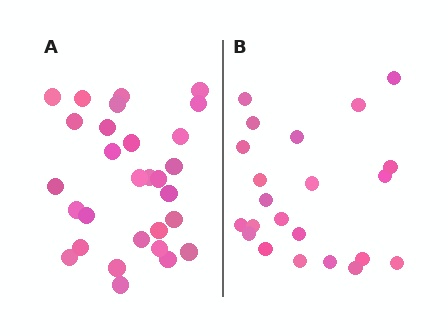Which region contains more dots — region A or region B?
Region A (the left region) has more dots.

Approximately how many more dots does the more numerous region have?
Region A has roughly 8 or so more dots than region B.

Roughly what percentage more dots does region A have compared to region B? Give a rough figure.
About 30% more.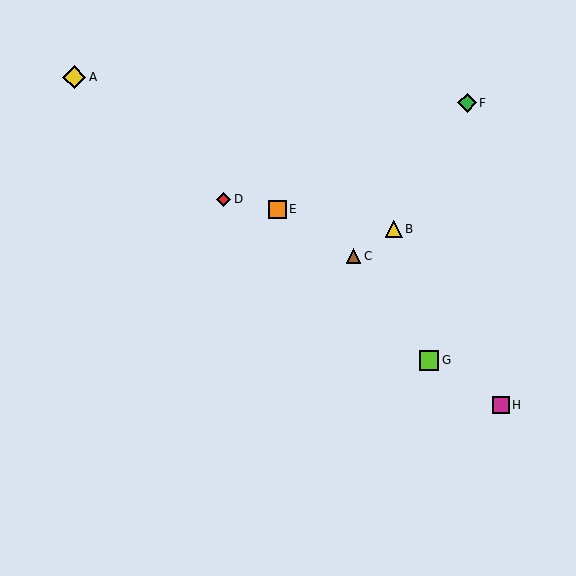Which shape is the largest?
The yellow diamond (labeled A) is the largest.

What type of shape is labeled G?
Shape G is a lime square.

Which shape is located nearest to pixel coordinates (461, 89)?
The green diamond (labeled F) at (467, 103) is nearest to that location.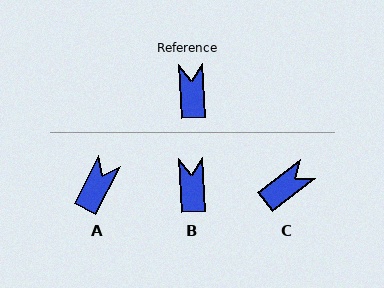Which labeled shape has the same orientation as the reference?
B.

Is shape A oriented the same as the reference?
No, it is off by about 29 degrees.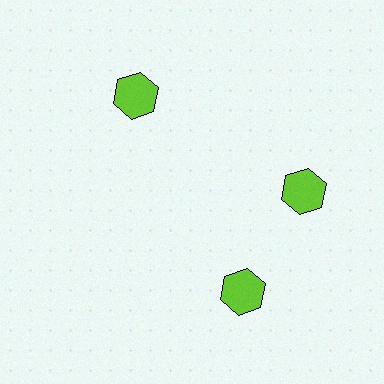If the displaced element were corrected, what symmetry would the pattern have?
It would have 3-fold rotational symmetry — the pattern would map onto itself every 120 degrees.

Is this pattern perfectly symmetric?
No. The 3 lime hexagons are arranged in a ring, but one element near the 7 o'clock position is rotated out of alignment along the ring, breaking the 3-fold rotational symmetry.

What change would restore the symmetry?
The symmetry would be restored by rotating it back into even spacing with its neighbors so that all 3 hexagons sit at equal angles and equal distance from the center.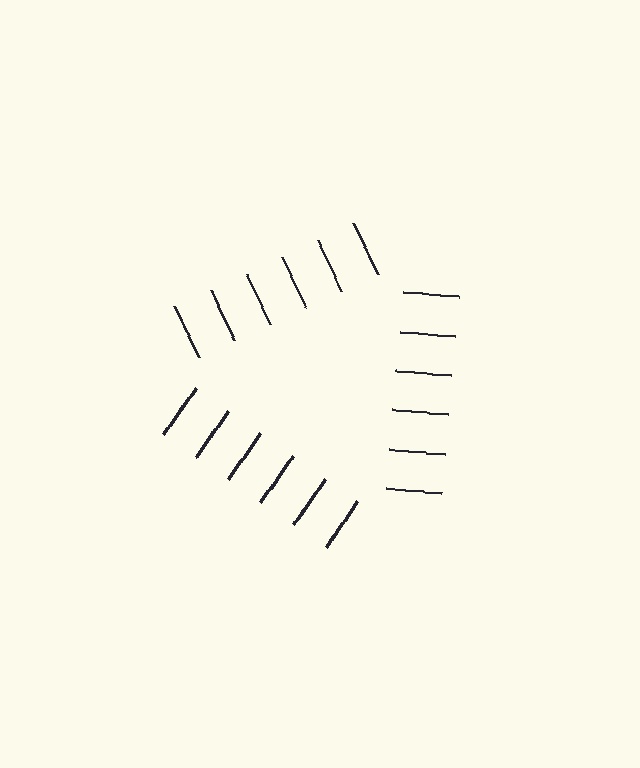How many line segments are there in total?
18 — 6 along each of the 3 edges.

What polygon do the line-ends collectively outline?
An illusory triangle — the line segments terminate on its edges but no continuous stroke is drawn.